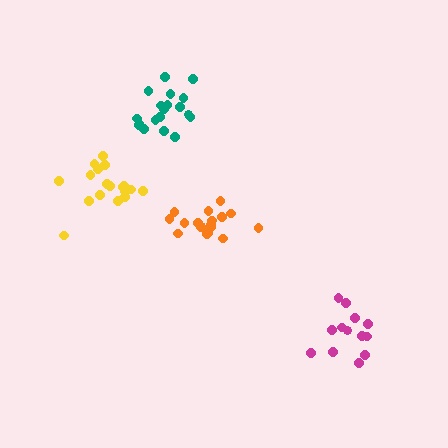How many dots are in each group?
Group 1: 13 dots, Group 2: 18 dots, Group 3: 19 dots, Group 4: 18 dots (68 total).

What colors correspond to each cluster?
The clusters are colored: magenta, yellow, teal, orange.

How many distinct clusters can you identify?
There are 4 distinct clusters.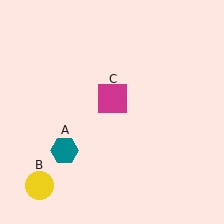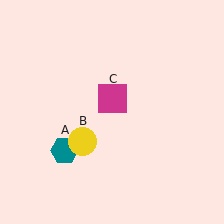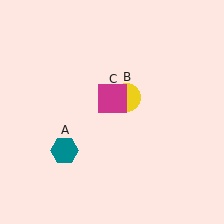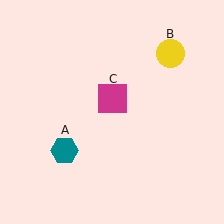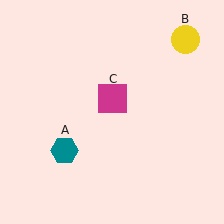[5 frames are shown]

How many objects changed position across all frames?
1 object changed position: yellow circle (object B).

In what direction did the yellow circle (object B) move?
The yellow circle (object B) moved up and to the right.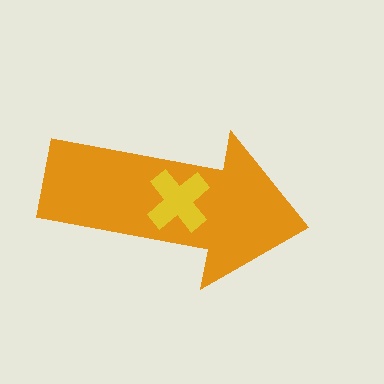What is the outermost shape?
The orange arrow.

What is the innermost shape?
The yellow cross.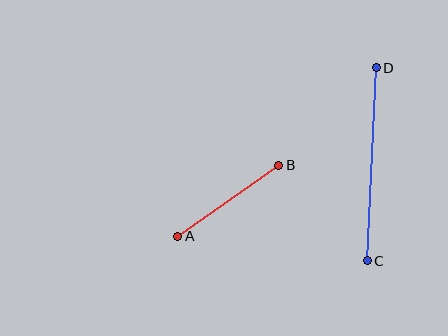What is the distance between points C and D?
The distance is approximately 193 pixels.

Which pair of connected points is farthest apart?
Points C and D are farthest apart.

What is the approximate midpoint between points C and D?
The midpoint is at approximately (372, 164) pixels.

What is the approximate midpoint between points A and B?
The midpoint is at approximately (228, 201) pixels.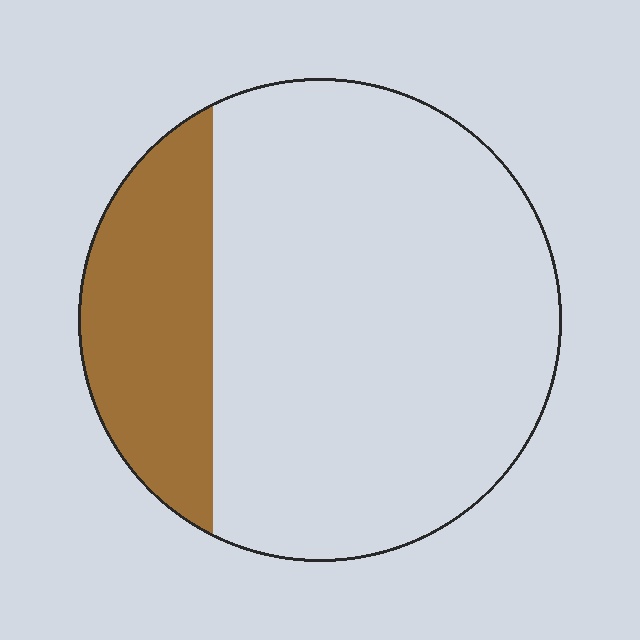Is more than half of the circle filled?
No.